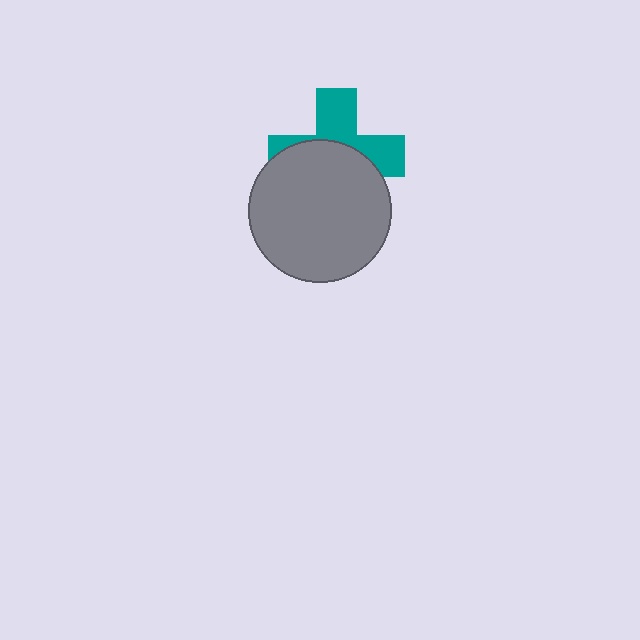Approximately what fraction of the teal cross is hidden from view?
Roughly 55% of the teal cross is hidden behind the gray circle.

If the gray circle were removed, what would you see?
You would see the complete teal cross.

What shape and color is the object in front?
The object in front is a gray circle.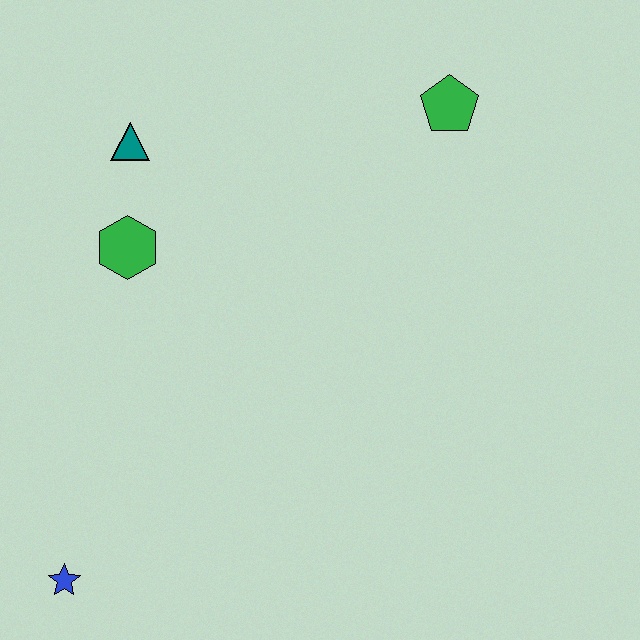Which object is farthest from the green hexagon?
The green pentagon is farthest from the green hexagon.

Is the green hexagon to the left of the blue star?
No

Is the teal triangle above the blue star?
Yes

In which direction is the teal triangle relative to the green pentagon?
The teal triangle is to the left of the green pentagon.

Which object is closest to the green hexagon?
The teal triangle is closest to the green hexagon.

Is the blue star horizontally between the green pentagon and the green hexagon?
No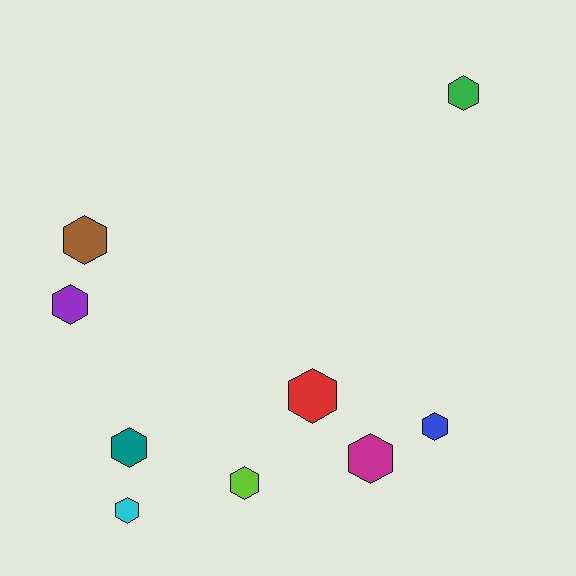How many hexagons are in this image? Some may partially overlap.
There are 9 hexagons.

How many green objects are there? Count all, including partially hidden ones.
There is 1 green object.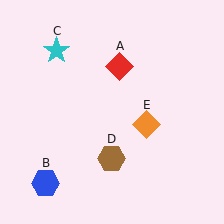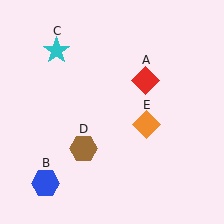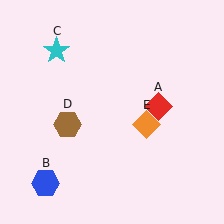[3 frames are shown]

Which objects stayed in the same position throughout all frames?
Blue hexagon (object B) and cyan star (object C) and orange diamond (object E) remained stationary.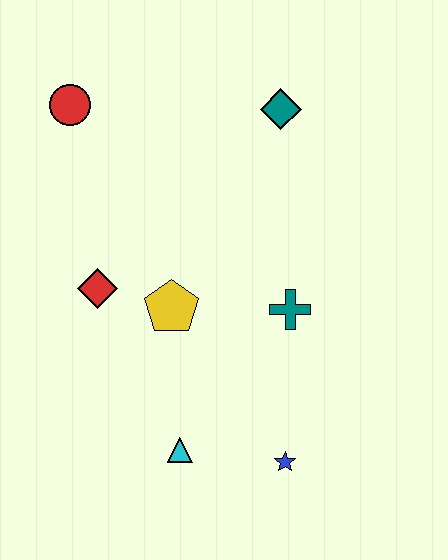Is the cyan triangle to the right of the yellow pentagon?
Yes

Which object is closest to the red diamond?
The yellow pentagon is closest to the red diamond.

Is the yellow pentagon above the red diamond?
No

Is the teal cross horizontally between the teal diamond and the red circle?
No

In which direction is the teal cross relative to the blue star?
The teal cross is above the blue star.